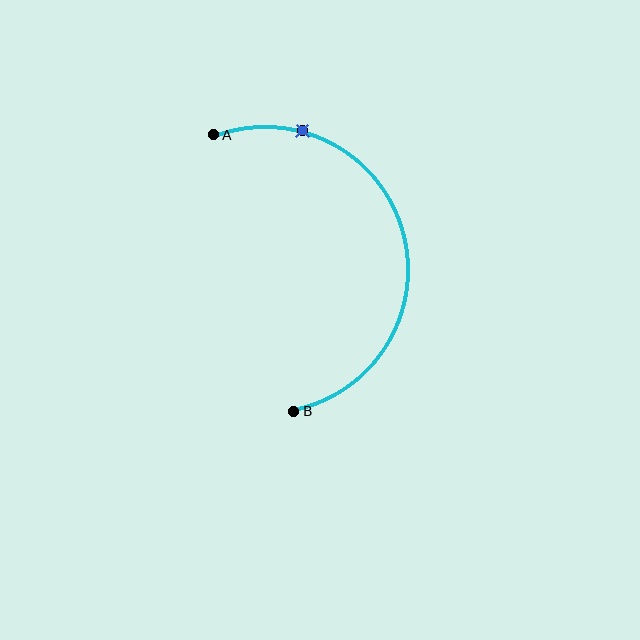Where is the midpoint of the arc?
The arc midpoint is the point on the curve farthest from the straight line joining A and B. It sits to the right of that line.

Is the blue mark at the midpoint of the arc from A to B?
No. The blue mark lies on the arc but is closer to endpoint A. The arc midpoint would be at the point on the curve equidistant along the arc from both A and B.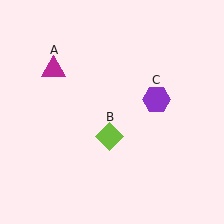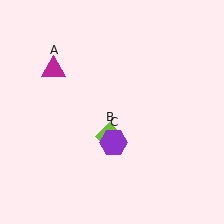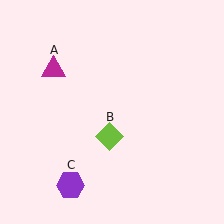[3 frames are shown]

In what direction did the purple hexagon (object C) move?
The purple hexagon (object C) moved down and to the left.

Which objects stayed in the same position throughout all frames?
Magenta triangle (object A) and lime diamond (object B) remained stationary.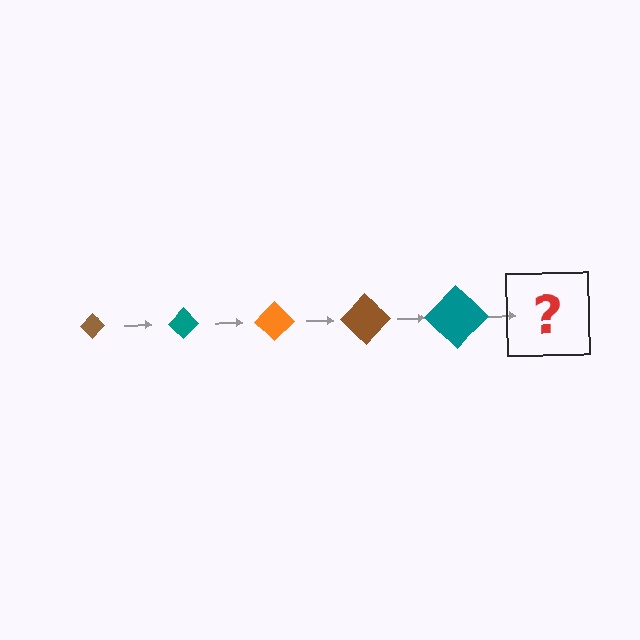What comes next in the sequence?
The next element should be an orange diamond, larger than the previous one.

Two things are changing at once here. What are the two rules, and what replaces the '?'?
The two rules are that the diamond grows larger each step and the color cycles through brown, teal, and orange. The '?' should be an orange diamond, larger than the previous one.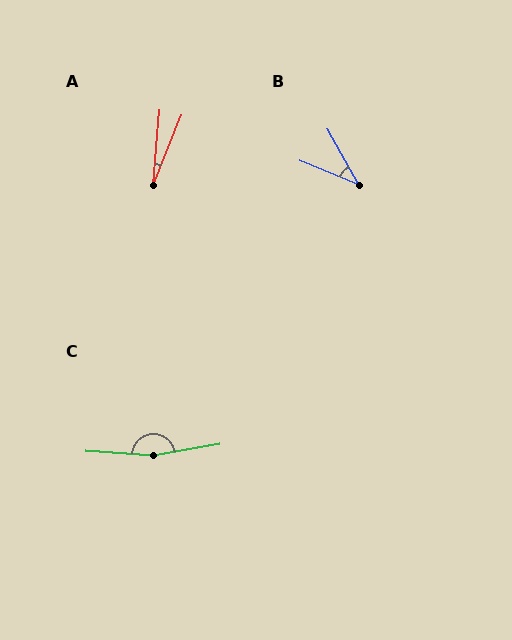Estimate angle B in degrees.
Approximately 38 degrees.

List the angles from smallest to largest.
A (17°), B (38°), C (166°).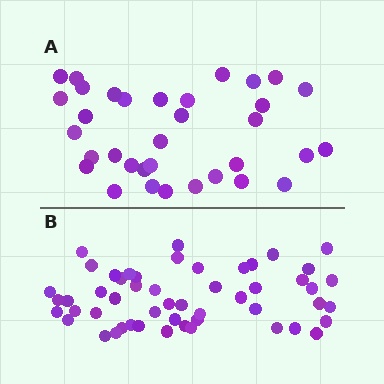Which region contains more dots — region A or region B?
Region B (the bottom region) has more dots.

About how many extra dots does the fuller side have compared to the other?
Region B has approximately 20 more dots than region A.